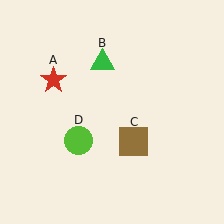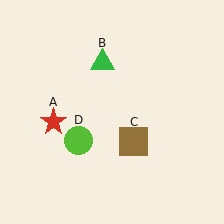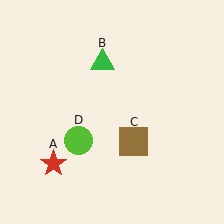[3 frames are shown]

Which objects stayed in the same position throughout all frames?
Green triangle (object B) and brown square (object C) and lime circle (object D) remained stationary.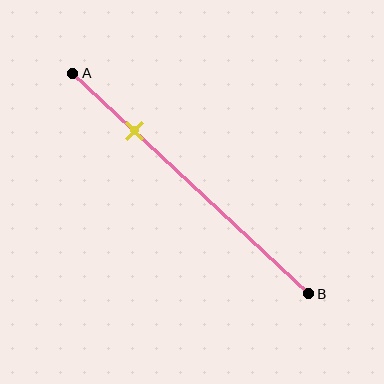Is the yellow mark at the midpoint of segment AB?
No, the mark is at about 25% from A, not at the 50% midpoint.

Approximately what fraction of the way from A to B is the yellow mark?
The yellow mark is approximately 25% of the way from A to B.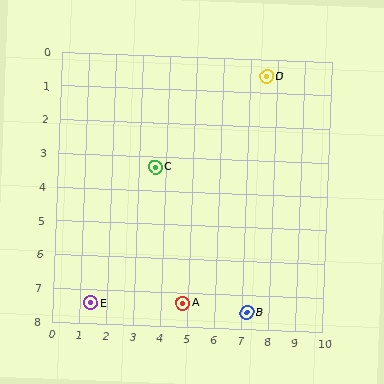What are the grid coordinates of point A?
Point A is at approximately (4.8, 7.3).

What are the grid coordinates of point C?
Point C is at approximately (3.6, 3.3).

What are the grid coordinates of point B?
Point B is at approximately (7.2, 7.5).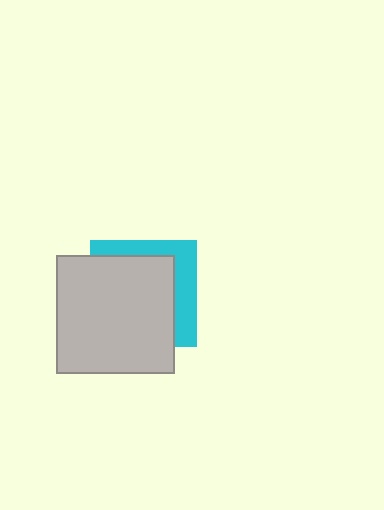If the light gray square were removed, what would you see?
You would see the complete cyan square.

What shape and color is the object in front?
The object in front is a light gray square.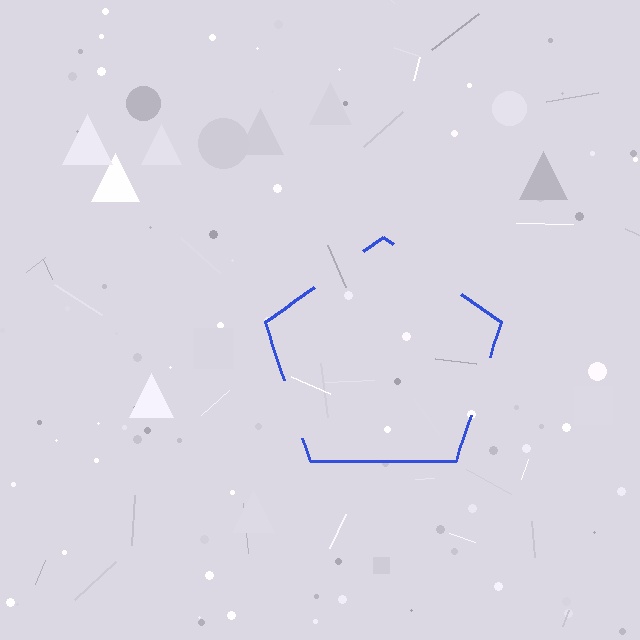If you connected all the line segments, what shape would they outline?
They would outline a pentagon.